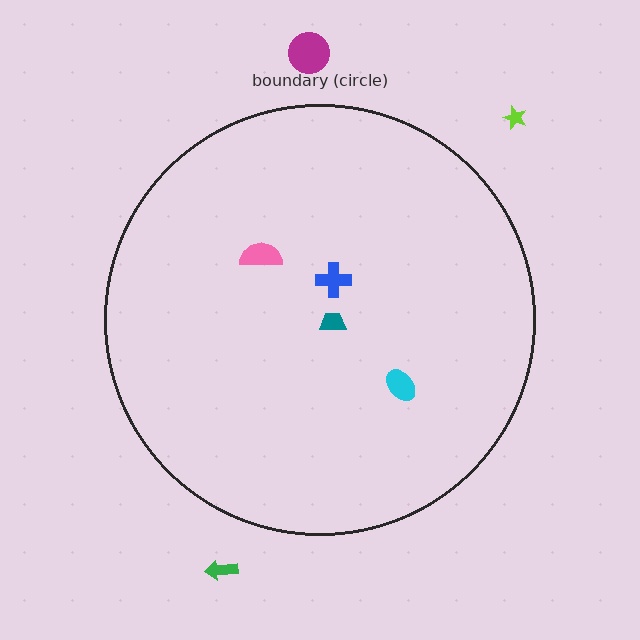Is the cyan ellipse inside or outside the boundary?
Inside.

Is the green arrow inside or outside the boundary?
Outside.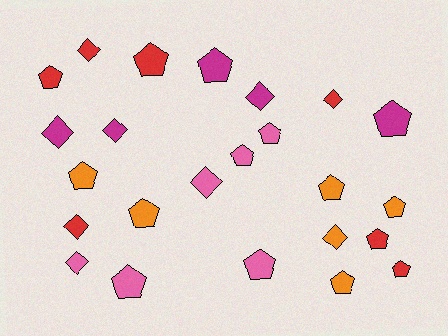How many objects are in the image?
There are 24 objects.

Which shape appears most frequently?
Pentagon, with 15 objects.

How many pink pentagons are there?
There are 4 pink pentagons.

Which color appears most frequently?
Red, with 7 objects.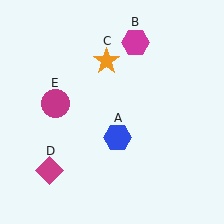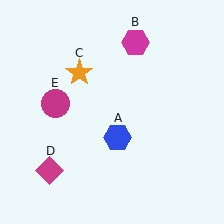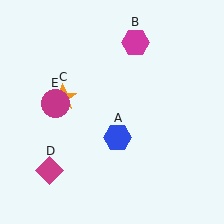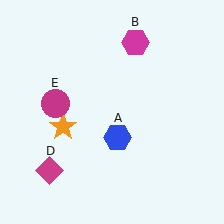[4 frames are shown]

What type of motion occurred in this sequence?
The orange star (object C) rotated counterclockwise around the center of the scene.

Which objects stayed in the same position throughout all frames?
Blue hexagon (object A) and magenta hexagon (object B) and magenta diamond (object D) and magenta circle (object E) remained stationary.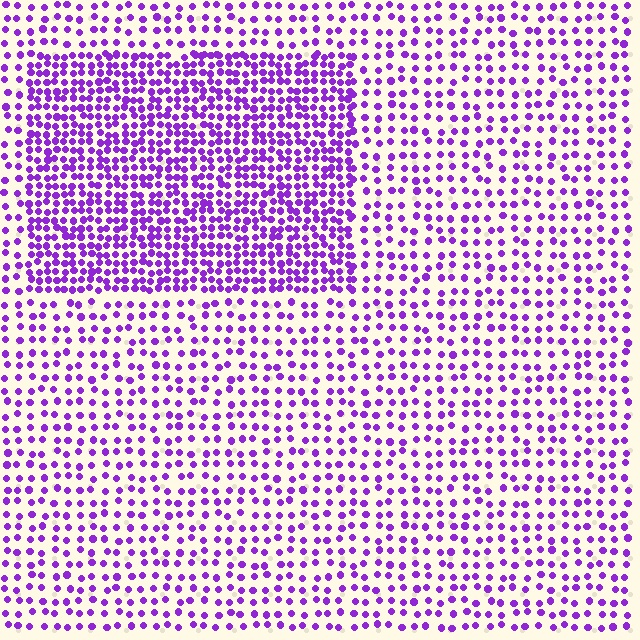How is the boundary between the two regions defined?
The boundary is defined by a change in element density (approximately 2.1x ratio). All elements are the same color, size, and shape.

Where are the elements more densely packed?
The elements are more densely packed inside the rectangle boundary.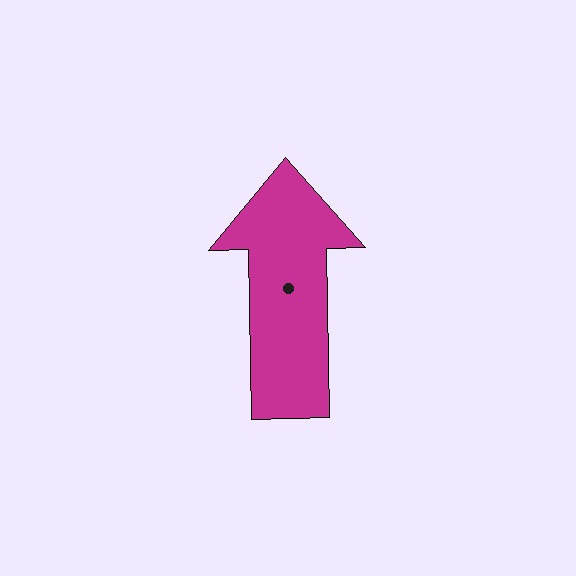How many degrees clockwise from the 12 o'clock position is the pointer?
Approximately 359 degrees.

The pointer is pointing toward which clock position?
Roughly 12 o'clock.